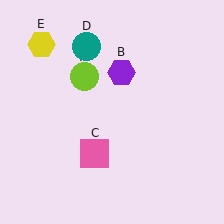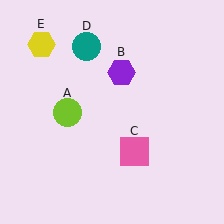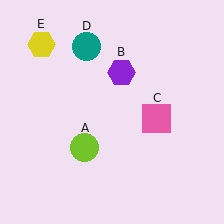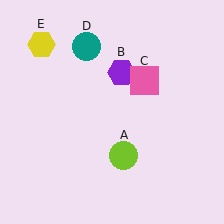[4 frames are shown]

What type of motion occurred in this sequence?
The lime circle (object A), pink square (object C) rotated counterclockwise around the center of the scene.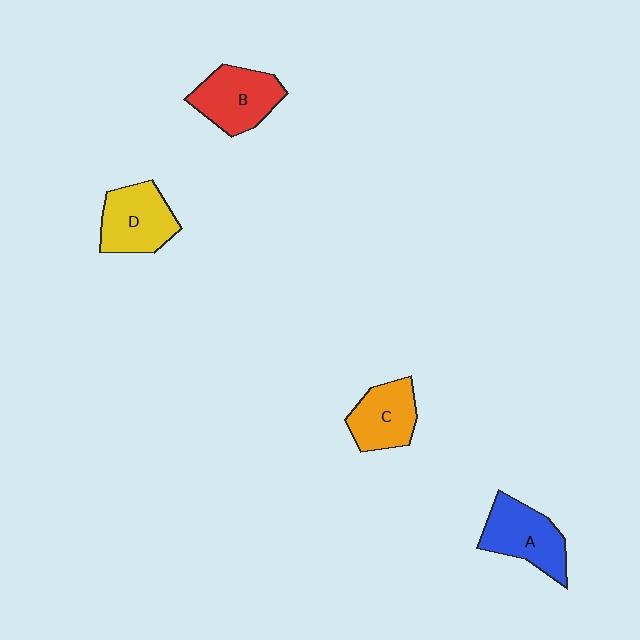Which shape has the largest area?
Shape B (red).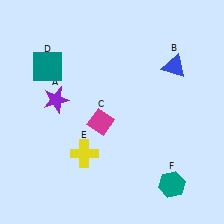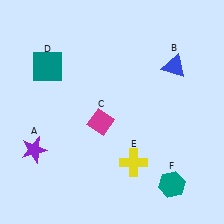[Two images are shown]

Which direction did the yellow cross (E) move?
The yellow cross (E) moved right.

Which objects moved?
The objects that moved are: the purple star (A), the yellow cross (E).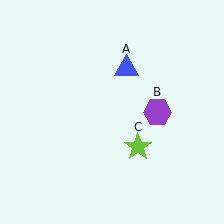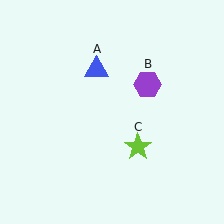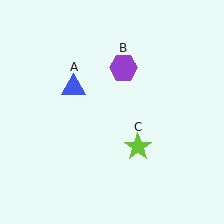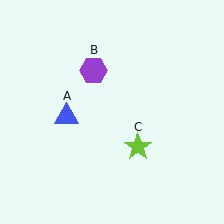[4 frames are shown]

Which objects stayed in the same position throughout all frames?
Lime star (object C) remained stationary.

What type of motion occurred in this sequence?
The blue triangle (object A), purple hexagon (object B) rotated counterclockwise around the center of the scene.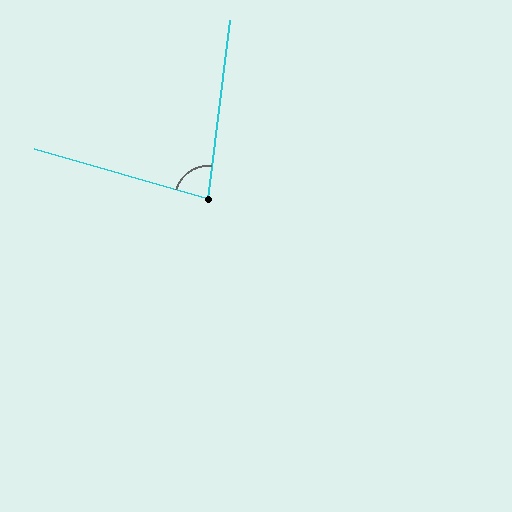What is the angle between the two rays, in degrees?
Approximately 81 degrees.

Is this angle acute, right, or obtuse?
It is acute.